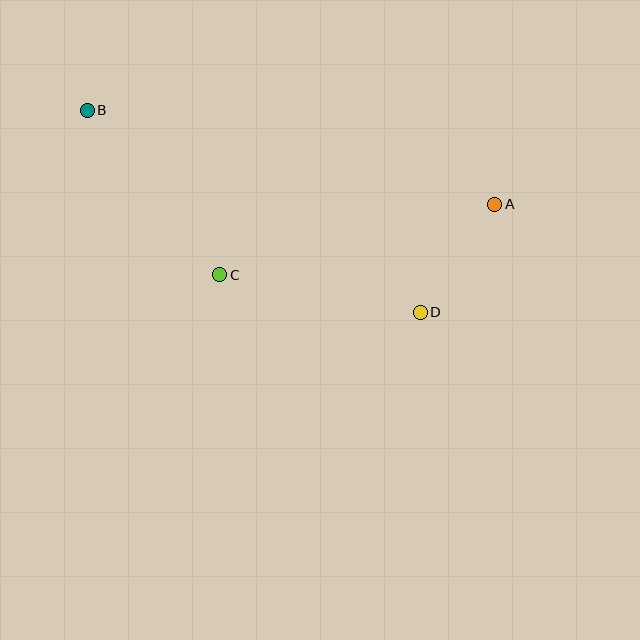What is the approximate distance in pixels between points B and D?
The distance between B and D is approximately 389 pixels.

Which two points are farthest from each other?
Points A and B are farthest from each other.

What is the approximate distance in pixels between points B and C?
The distance between B and C is approximately 211 pixels.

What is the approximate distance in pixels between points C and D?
The distance between C and D is approximately 204 pixels.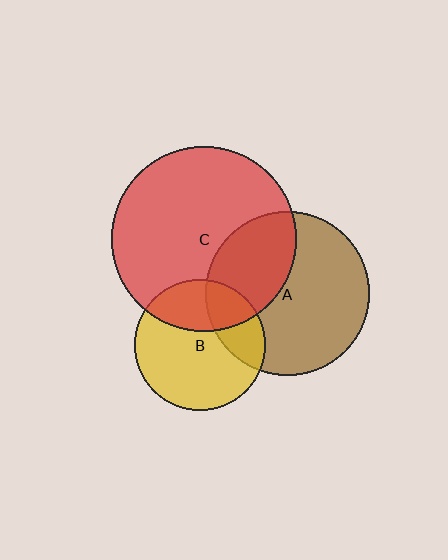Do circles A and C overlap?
Yes.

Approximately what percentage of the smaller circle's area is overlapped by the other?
Approximately 35%.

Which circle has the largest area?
Circle C (red).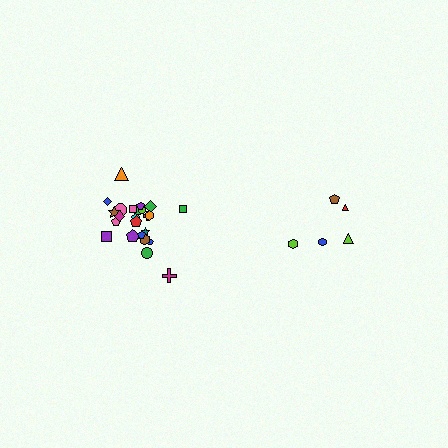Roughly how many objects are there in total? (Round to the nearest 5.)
Roughly 30 objects in total.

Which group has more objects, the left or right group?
The left group.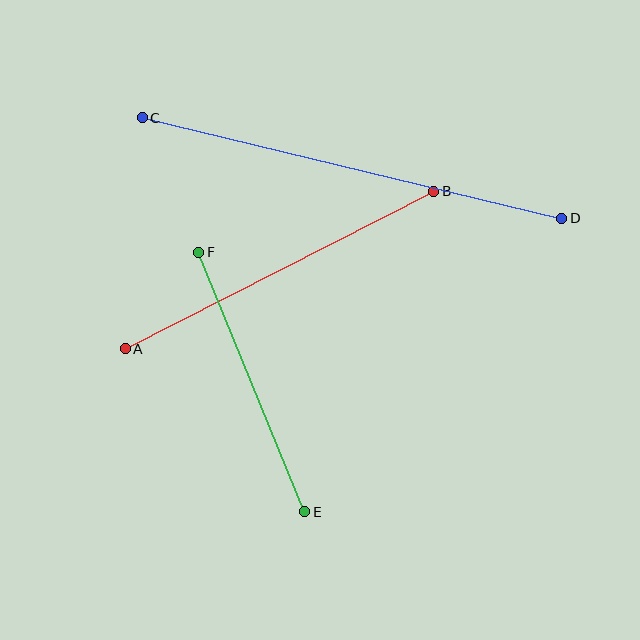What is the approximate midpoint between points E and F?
The midpoint is at approximately (252, 382) pixels.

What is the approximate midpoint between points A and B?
The midpoint is at approximately (279, 270) pixels.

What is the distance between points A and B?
The distance is approximately 346 pixels.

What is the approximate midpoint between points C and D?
The midpoint is at approximately (352, 168) pixels.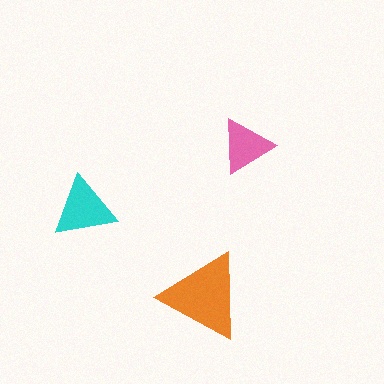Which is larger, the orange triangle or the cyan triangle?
The orange one.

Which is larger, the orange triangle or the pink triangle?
The orange one.